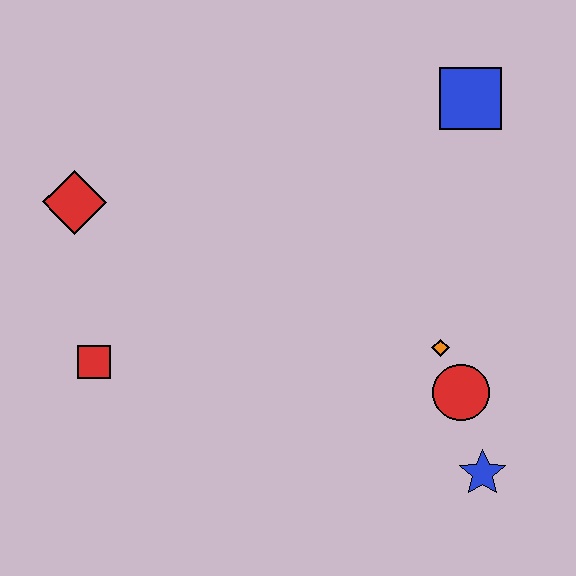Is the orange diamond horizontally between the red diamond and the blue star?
Yes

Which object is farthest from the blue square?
The red square is farthest from the blue square.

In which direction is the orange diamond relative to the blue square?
The orange diamond is below the blue square.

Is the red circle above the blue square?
No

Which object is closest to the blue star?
The red circle is closest to the blue star.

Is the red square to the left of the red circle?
Yes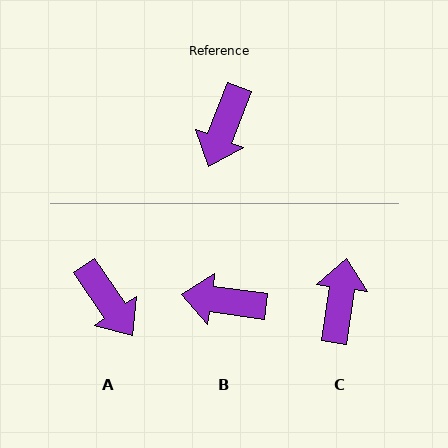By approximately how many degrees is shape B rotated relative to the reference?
Approximately 76 degrees clockwise.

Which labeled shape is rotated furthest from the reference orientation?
C, about 167 degrees away.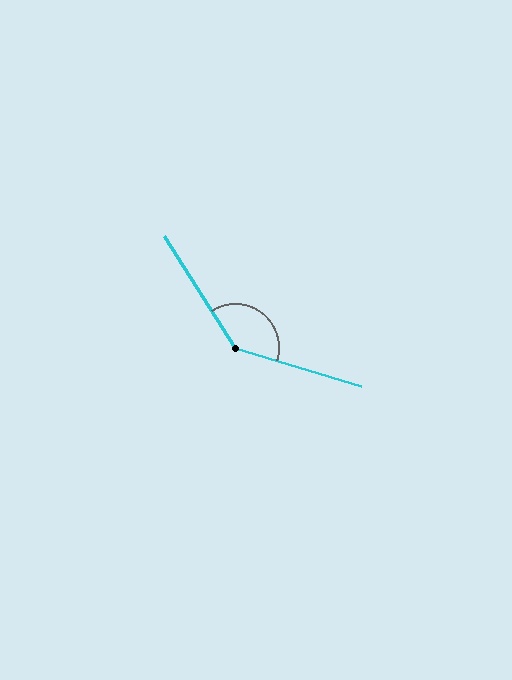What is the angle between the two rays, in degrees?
Approximately 139 degrees.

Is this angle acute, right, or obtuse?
It is obtuse.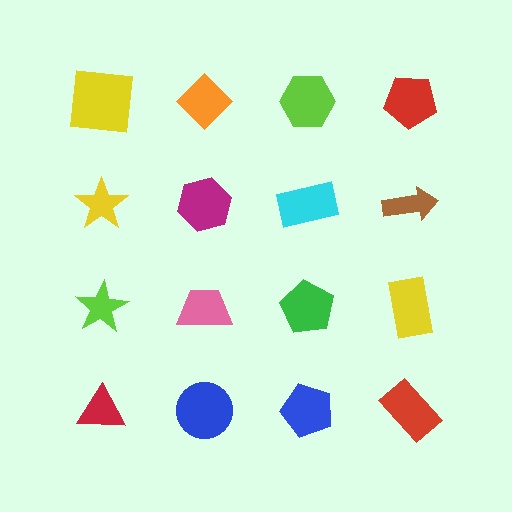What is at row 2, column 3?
A cyan rectangle.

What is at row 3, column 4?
A yellow rectangle.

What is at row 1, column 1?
A yellow square.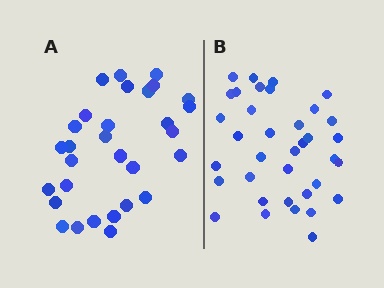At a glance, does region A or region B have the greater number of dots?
Region B (the right region) has more dots.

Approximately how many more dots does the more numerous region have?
Region B has about 6 more dots than region A.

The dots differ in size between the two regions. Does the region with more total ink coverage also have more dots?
No. Region A has more total ink coverage because its dots are larger, but region B actually contains more individual dots. Total area can be misleading — the number of items is what matters here.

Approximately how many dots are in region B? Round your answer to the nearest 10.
About 40 dots. (The exact count is 36, which rounds to 40.)